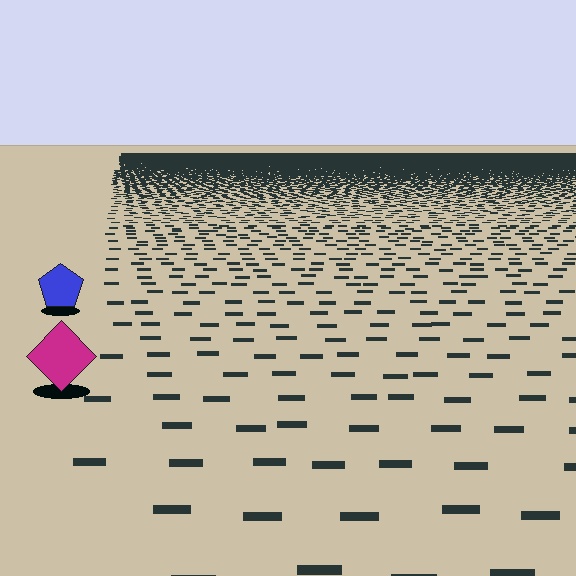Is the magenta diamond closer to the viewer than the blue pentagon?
Yes. The magenta diamond is closer — you can tell from the texture gradient: the ground texture is coarser near it.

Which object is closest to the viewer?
The magenta diamond is closest. The texture marks near it are larger and more spread out.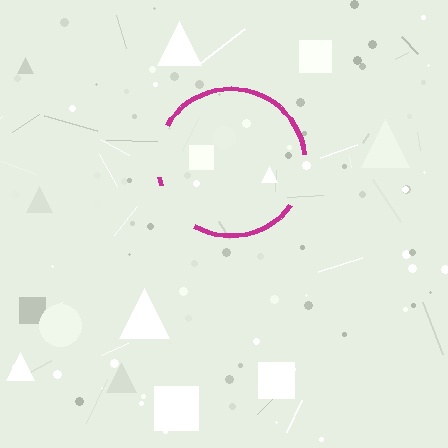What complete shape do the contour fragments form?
The contour fragments form a circle.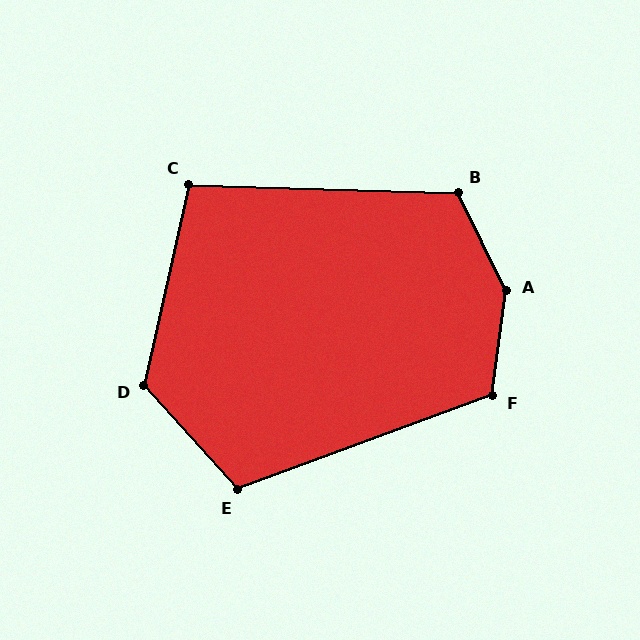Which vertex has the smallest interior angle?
C, at approximately 101 degrees.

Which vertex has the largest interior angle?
A, at approximately 147 degrees.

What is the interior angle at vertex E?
Approximately 112 degrees (obtuse).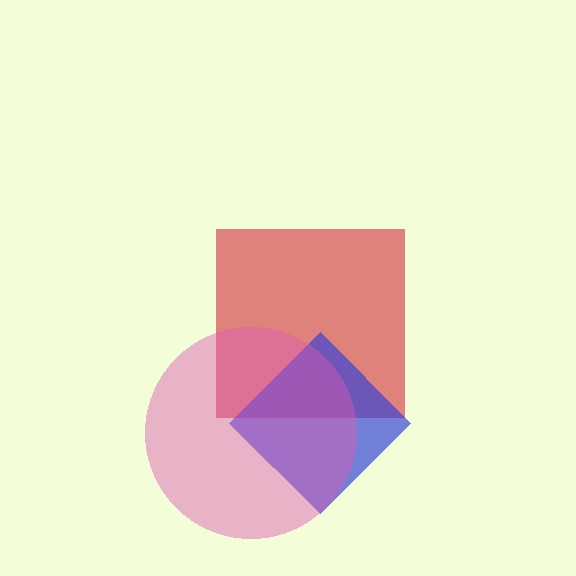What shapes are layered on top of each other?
The layered shapes are: a red square, a blue diamond, a pink circle.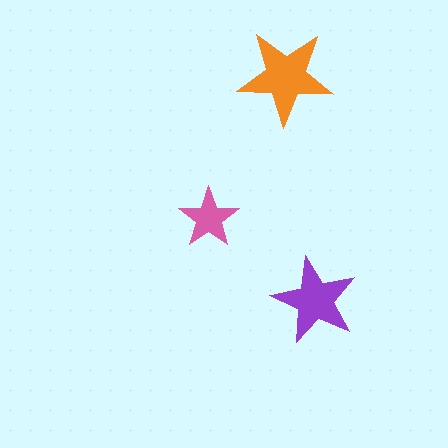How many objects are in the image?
There are 3 objects in the image.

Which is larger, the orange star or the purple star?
The orange one.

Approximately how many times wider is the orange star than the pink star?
About 1.5 times wider.